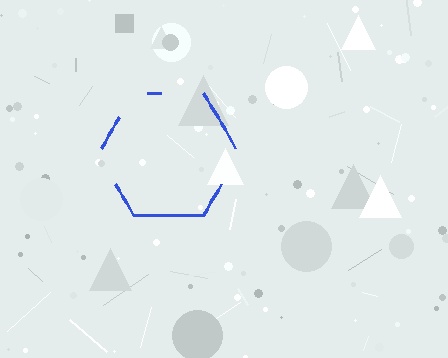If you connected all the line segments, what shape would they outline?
They would outline a hexagon.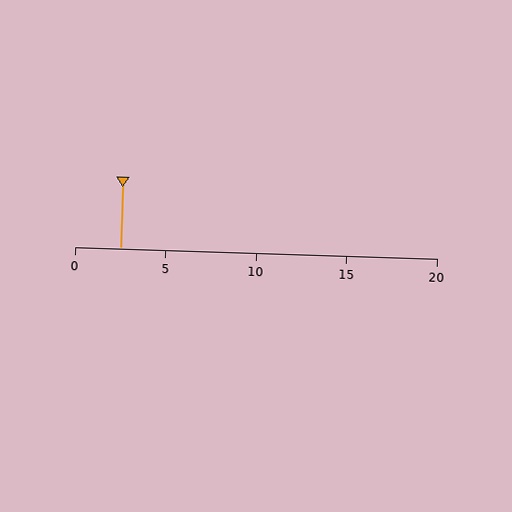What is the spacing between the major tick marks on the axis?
The major ticks are spaced 5 apart.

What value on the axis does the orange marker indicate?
The marker indicates approximately 2.5.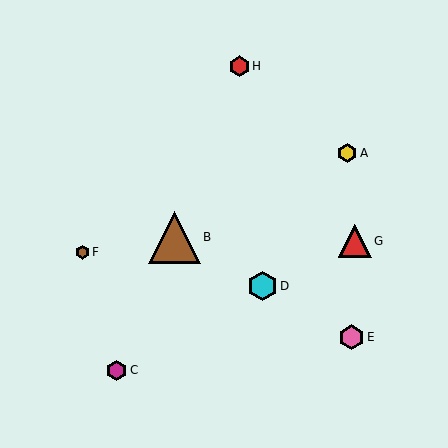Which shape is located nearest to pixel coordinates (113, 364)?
The magenta hexagon (labeled C) at (117, 370) is nearest to that location.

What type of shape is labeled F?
Shape F is a brown hexagon.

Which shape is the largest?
The brown triangle (labeled B) is the largest.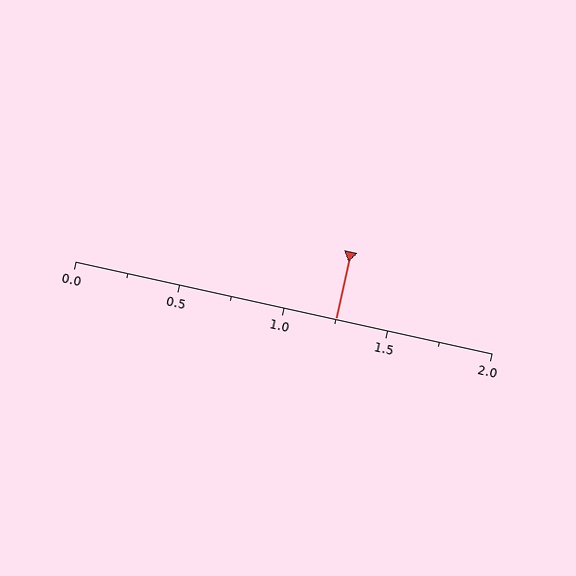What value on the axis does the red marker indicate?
The marker indicates approximately 1.25.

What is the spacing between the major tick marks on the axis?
The major ticks are spaced 0.5 apart.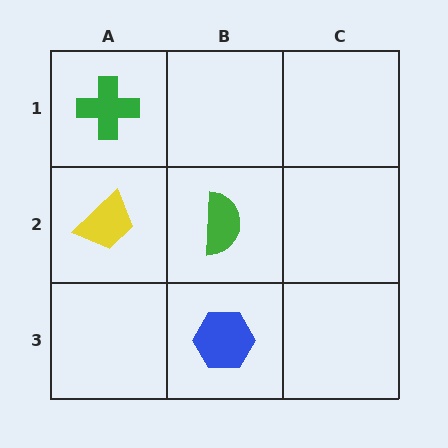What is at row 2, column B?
A green semicircle.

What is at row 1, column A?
A green cross.